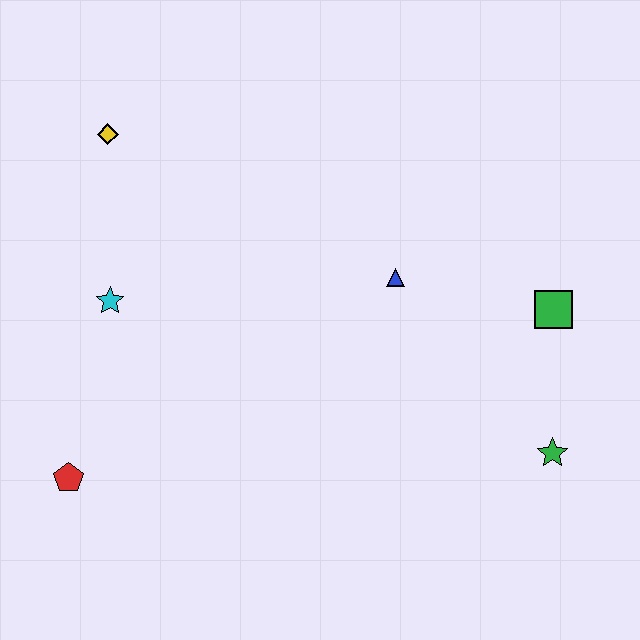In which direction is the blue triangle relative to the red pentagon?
The blue triangle is to the right of the red pentagon.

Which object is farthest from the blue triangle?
The red pentagon is farthest from the blue triangle.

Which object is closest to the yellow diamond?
The cyan star is closest to the yellow diamond.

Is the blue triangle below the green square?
No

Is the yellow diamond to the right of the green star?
No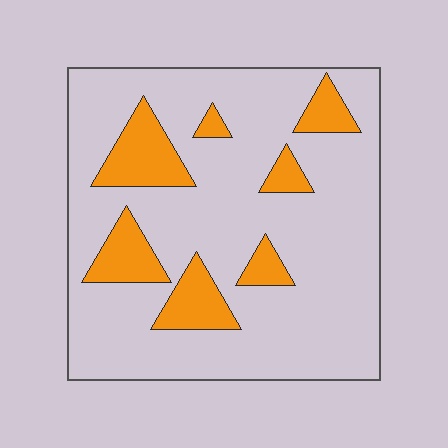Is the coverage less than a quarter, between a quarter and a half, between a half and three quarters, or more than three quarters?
Less than a quarter.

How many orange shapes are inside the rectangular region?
7.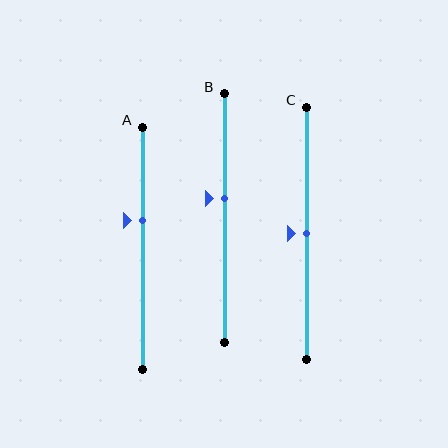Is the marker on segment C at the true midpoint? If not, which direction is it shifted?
Yes, the marker on segment C is at the true midpoint.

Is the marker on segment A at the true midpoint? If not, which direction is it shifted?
No, the marker on segment A is shifted upward by about 12% of the segment length.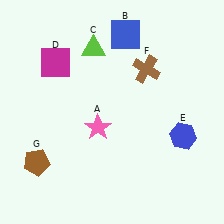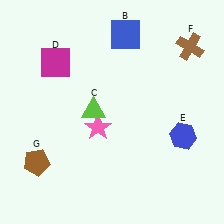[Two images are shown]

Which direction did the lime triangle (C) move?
The lime triangle (C) moved down.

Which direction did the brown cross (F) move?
The brown cross (F) moved right.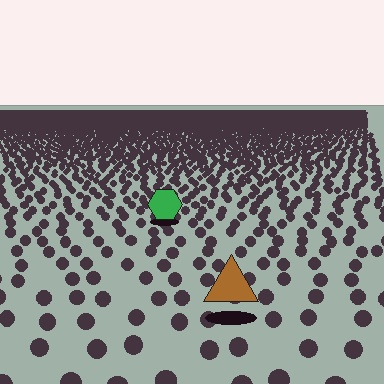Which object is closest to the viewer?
The brown triangle is closest. The texture marks near it are larger and more spread out.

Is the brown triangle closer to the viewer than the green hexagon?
Yes. The brown triangle is closer — you can tell from the texture gradient: the ground texture is coarser near it.